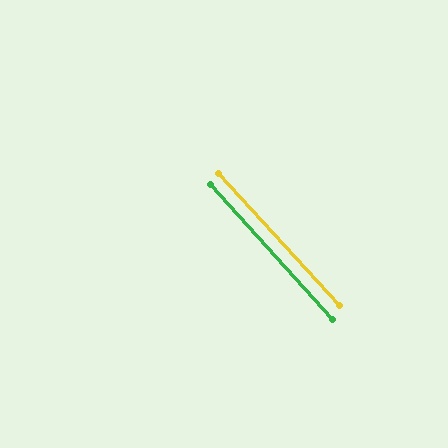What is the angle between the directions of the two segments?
Approximately 0 degrees.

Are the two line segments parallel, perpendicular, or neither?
Parallel — their directions differ by only 0.4°.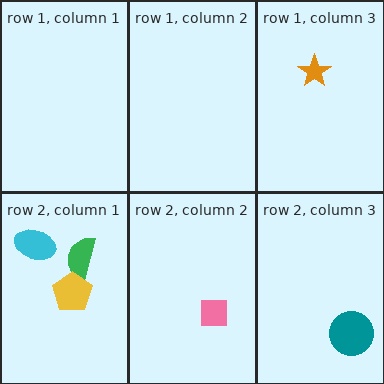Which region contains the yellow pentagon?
The row 2, column 1 region.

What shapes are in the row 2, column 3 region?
The teal circle.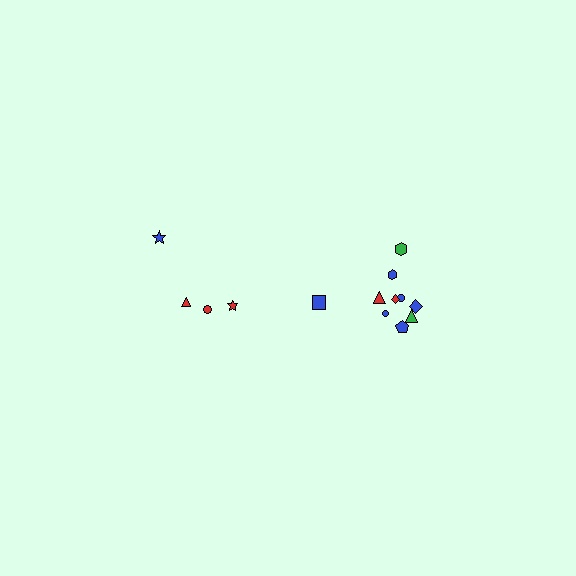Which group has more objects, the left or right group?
The right group.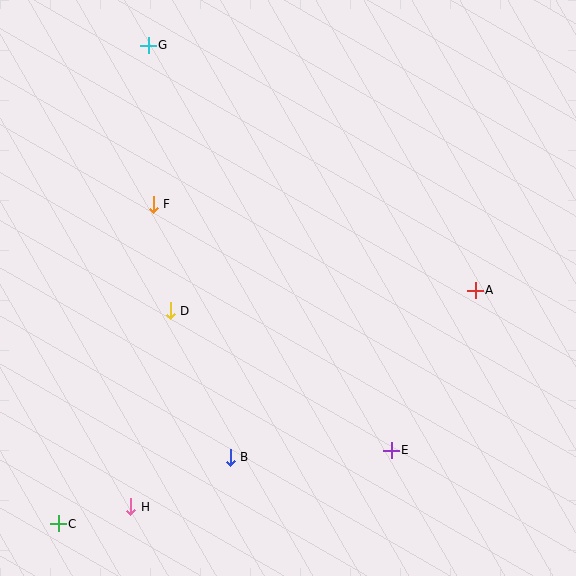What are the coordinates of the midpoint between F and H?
The midpoint between F and H is at (142, 355).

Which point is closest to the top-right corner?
Point A is closest to the top-right corner.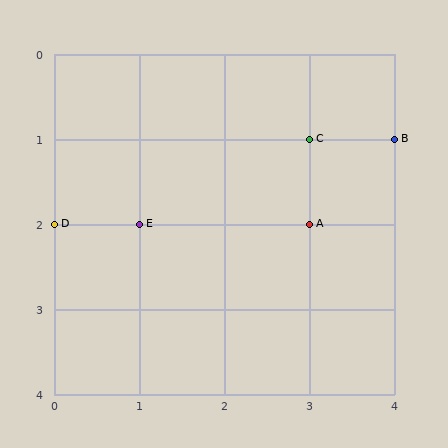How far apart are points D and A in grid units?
Points D and A are 3 columns apart.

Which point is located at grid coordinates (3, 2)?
Point A is at (3, 2).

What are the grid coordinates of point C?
Point C is at grid coordinates (3, 1).